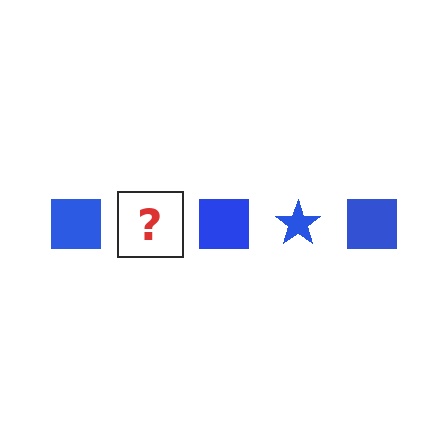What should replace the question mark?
The question mark should be replaced with a blue star.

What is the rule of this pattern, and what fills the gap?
The rule is that the pattern cycles through square, star shapes in blue. The gap should be filled with a blue star.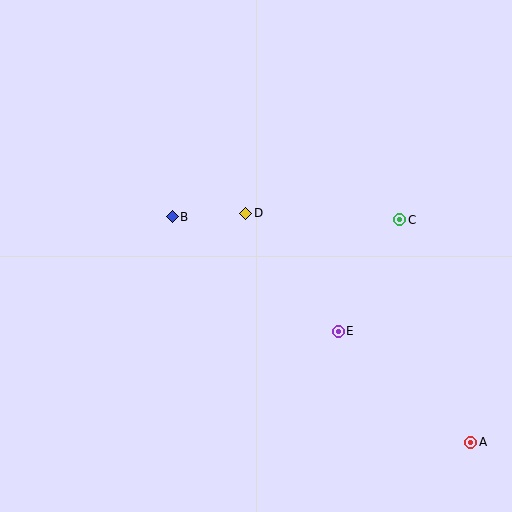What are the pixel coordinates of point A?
Point A is at (471, 442).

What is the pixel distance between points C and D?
The distance between C and D is 154 pixels.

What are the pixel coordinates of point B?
Point B is at (172, 217).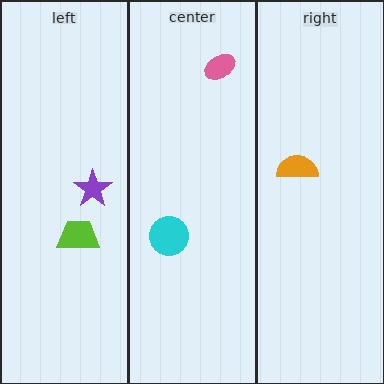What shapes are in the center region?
The pink ellipse, the cyan circle.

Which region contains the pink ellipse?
The center region.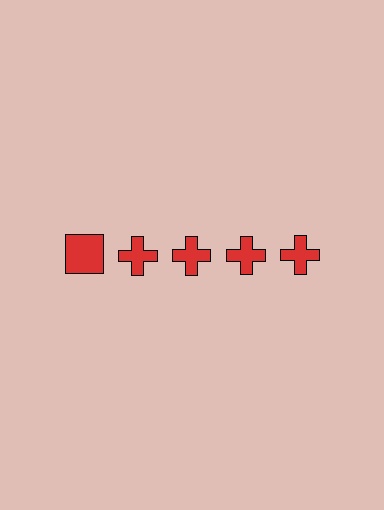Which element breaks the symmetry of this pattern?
The red square in the top row, leftmost column breaks the symmetry. All other shapes are red crosses.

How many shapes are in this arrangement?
There are 5 shapes arranged in a grid pattern.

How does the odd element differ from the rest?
It has a different shape: square instead of cross.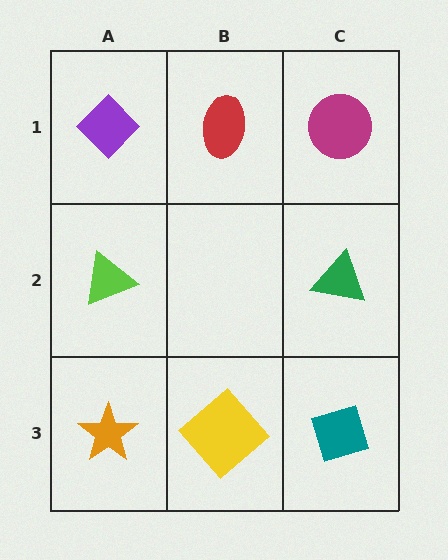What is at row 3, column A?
An orange star.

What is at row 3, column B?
A yellow diamond.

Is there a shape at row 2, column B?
No, that cell is empty.